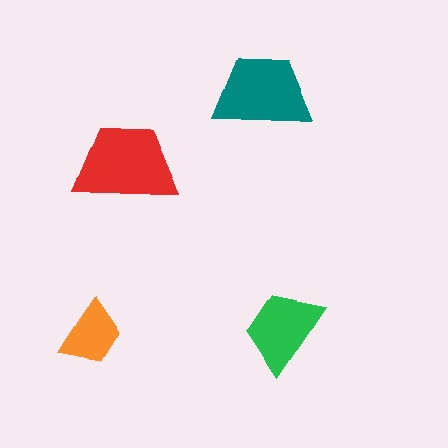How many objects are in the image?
There are 4 objects in the image.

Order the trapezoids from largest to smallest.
the red one, the teal one, the green one, the orange one.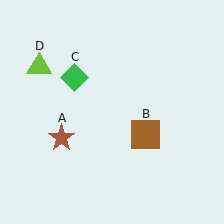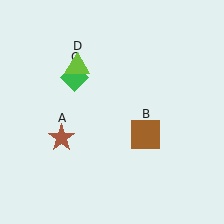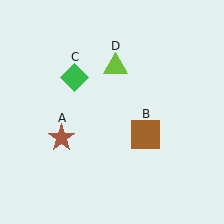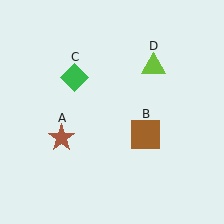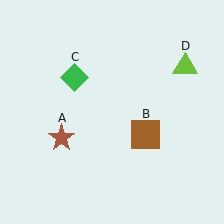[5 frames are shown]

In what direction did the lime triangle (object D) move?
The lime triangle (object D) moved right.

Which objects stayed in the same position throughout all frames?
Brown star (object A) and brown square (object B) and green diamond (object C) remained stationary.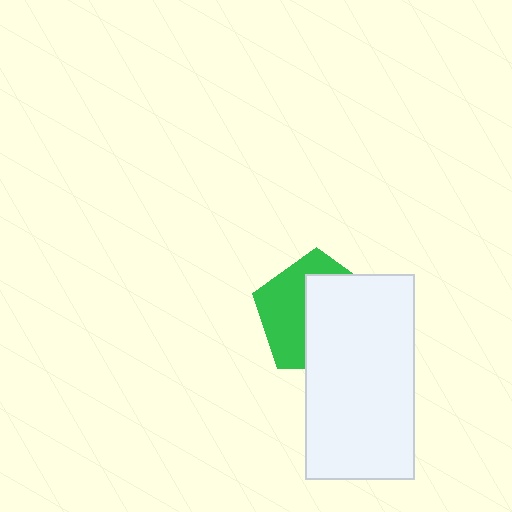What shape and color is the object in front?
The object in front is a white rectangle.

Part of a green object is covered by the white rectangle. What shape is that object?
It is a pentagon.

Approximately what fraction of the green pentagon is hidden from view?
Roughly 55% of the green pentagon is hidden behind the white rectangle.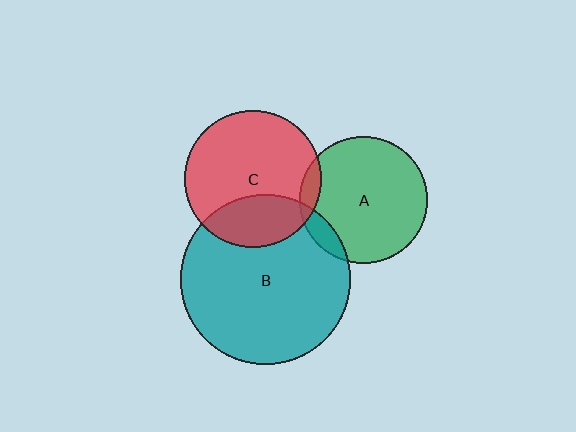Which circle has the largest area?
Circle B (teal).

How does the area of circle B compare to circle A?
Approximately 1.8 times.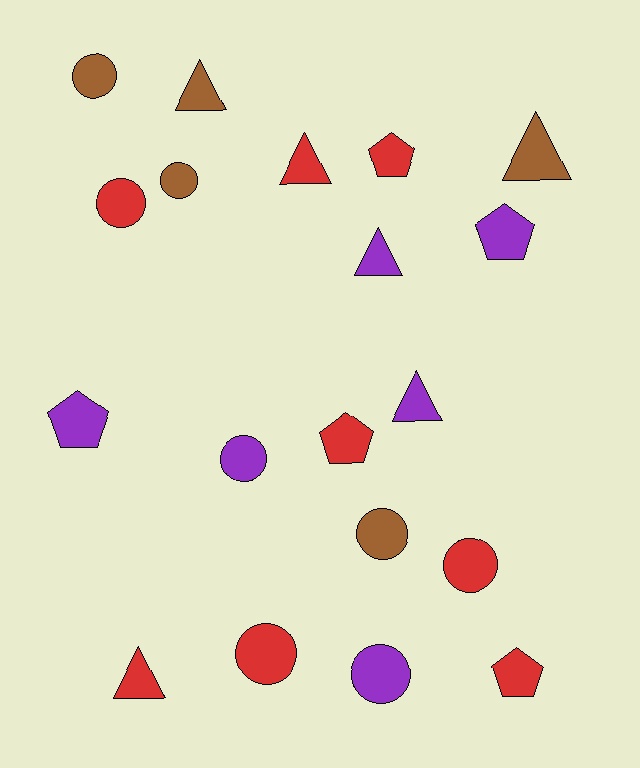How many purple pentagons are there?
There are 2 purple pentagons.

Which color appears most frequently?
Red, with 8 objects.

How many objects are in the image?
There are 19 objects.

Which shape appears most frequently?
Circle, with 8 objects.